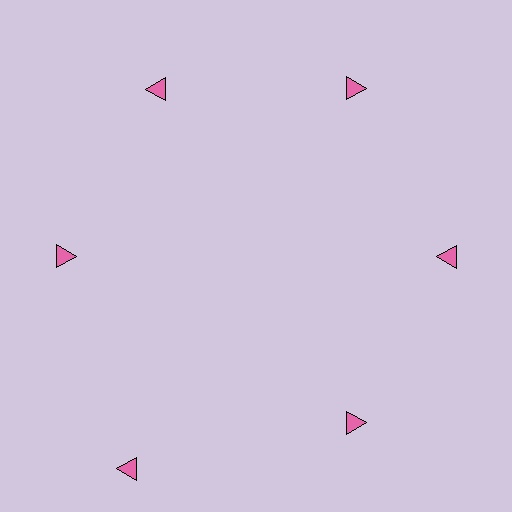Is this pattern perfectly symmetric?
No. The 6 pink triangles are arranged in a ring, but one element near the 7 o'clock position is pushed outward from the center, breaking the 6-fold rotational symmetry.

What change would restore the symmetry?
The symmetry would be restored by moving it inward, back onto the ring so that all 6 triangles sit at equal angles and equal distance from the center.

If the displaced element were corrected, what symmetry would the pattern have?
It would have 6-fold rotational symmetry — the pattern would map onto itself every 60 degrees.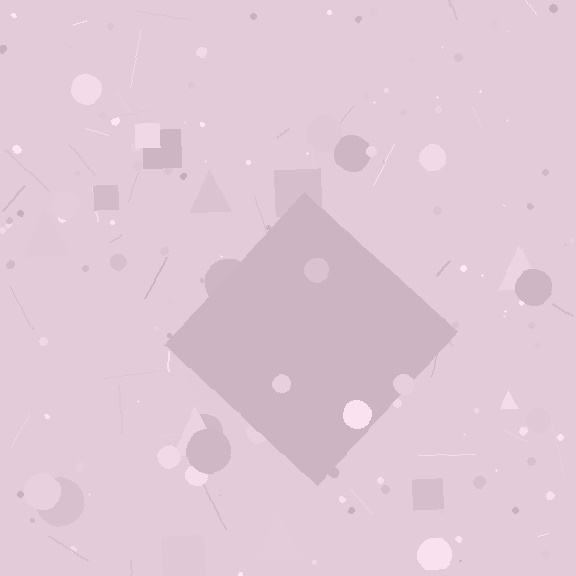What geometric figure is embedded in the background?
A diamond is embedded in the background.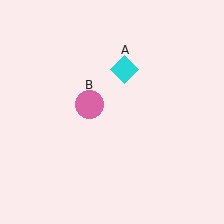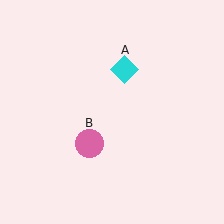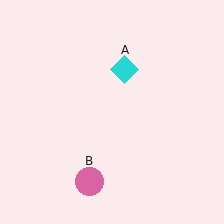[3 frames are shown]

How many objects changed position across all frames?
1 object changed position: pink circle (object B).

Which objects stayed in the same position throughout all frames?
Cyan diamond (object A) remained stationary.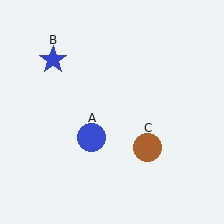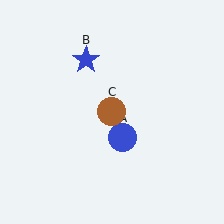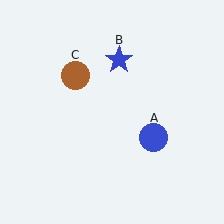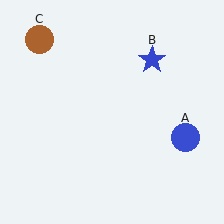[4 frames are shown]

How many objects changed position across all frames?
3 objects changed position: blue circle (object A), blue star (object B), brown circle (object C).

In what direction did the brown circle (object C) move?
The brown circle (object C) moved up and to the left.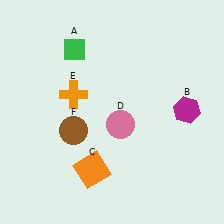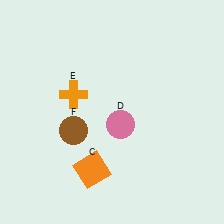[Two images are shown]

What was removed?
The magenta hexagon (B), the green diamond (A) were removed in Image 2.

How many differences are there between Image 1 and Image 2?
There are 2 differences between the two images.